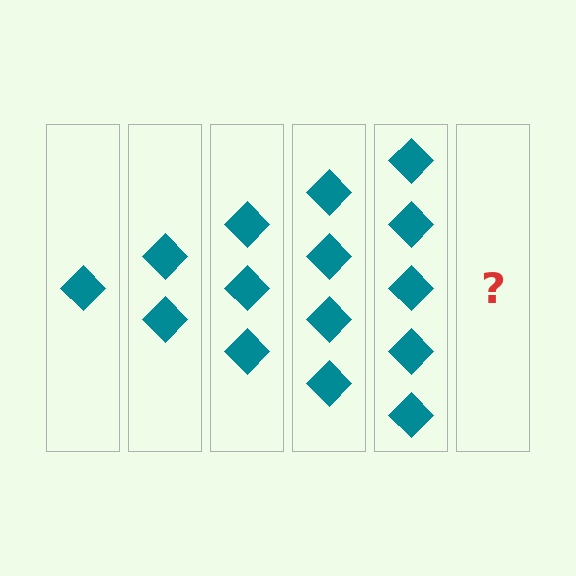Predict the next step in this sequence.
The next step is 6 diamonds.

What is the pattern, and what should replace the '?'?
The pattern is that each step adds one more diamond. The '?' should be 6 diamonds.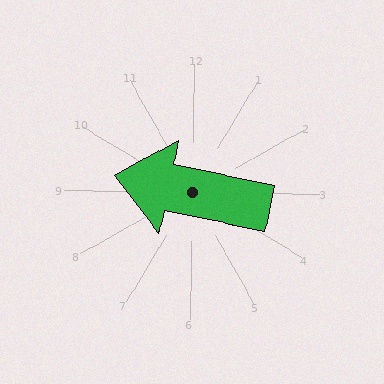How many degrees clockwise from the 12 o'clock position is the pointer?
Approximately 281 degrees.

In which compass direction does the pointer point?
West.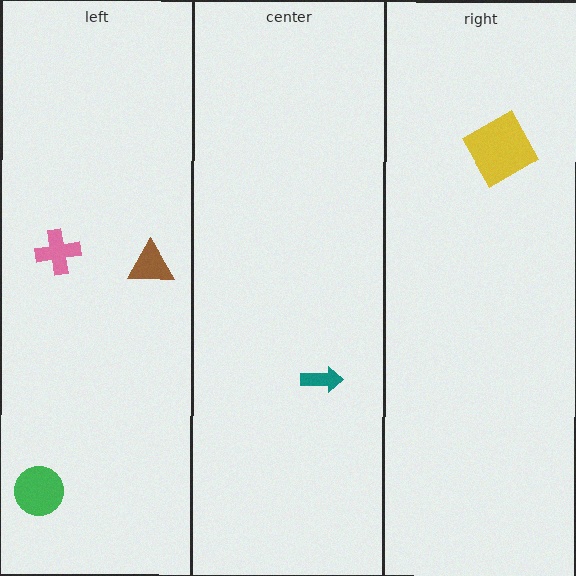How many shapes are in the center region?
1.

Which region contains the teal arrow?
The center region.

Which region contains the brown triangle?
The left region.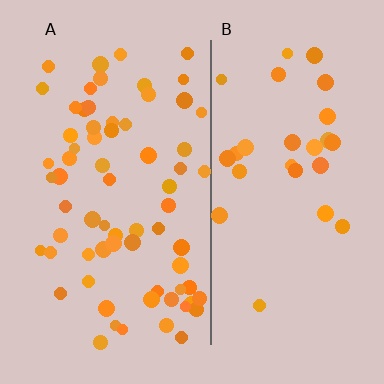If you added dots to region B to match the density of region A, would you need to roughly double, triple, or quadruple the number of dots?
Approximately double.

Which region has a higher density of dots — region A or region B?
A (the left).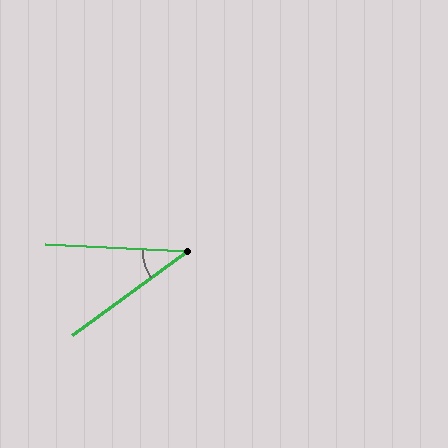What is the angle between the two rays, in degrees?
Approximately 39 degrees.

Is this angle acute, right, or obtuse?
It is acute.